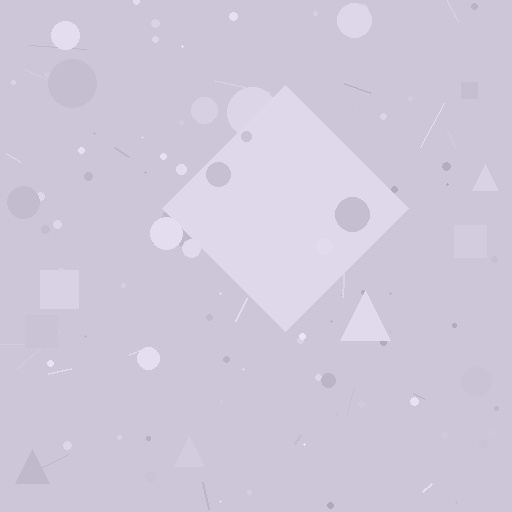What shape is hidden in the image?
A diamond is hidden in the image.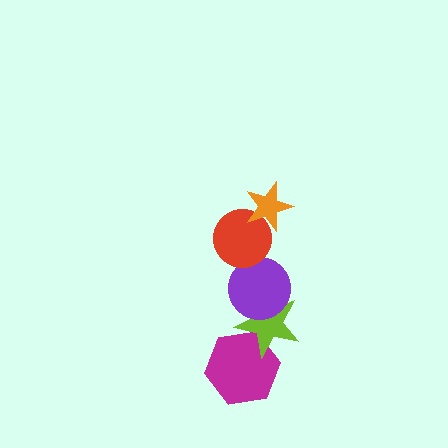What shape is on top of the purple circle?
The red circle is on top of the purple circle.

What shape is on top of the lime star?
The purple circle is on top of the lime star.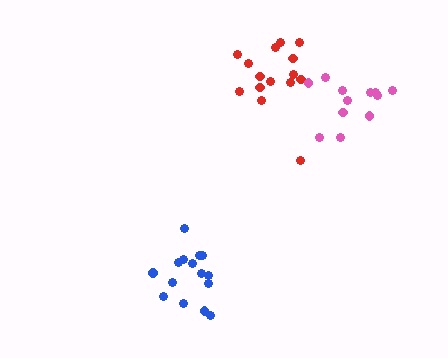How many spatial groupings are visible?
There are 3 spatial groupings.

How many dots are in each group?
Group 1: 15 dots, Group 2: 12 dots, Group 3: 15 dots (42 total).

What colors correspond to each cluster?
The clusters are colored: red, pink, blue.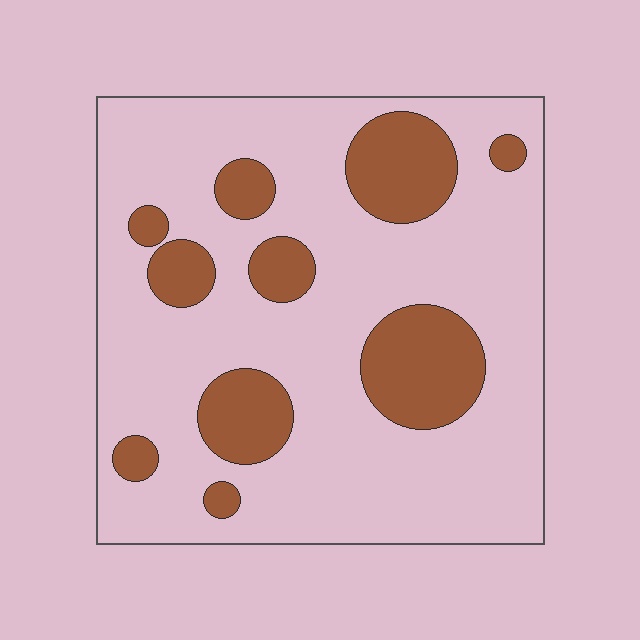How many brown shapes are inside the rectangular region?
10.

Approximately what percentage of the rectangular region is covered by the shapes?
Approximately 25%.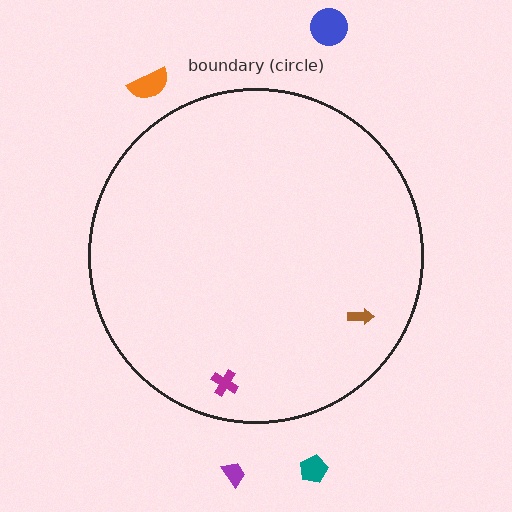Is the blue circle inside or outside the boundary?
Outside.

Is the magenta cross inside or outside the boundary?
Inside.